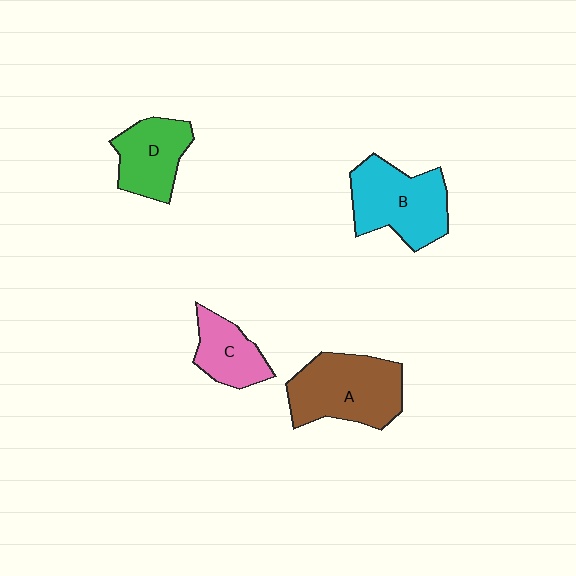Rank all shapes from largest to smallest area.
From largest to smallest: A (brown), B (cyan), D (green), C (pink).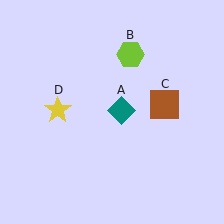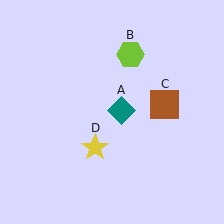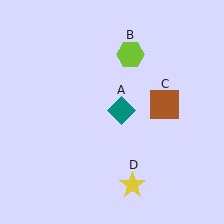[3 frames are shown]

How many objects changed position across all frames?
1 object changed position: yellow star (object D).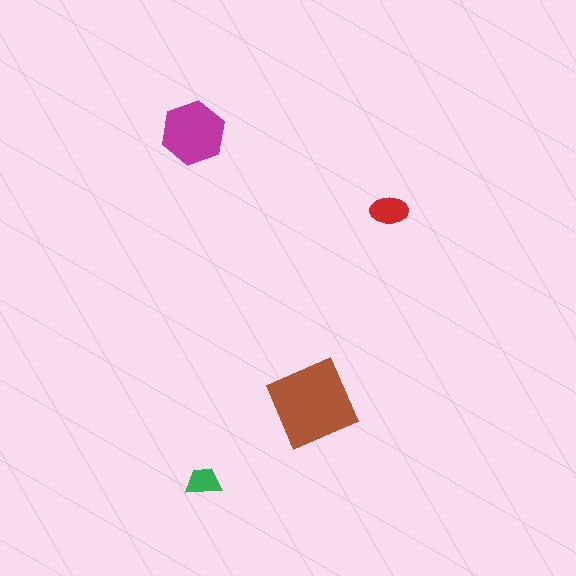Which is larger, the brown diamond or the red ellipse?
The brown diamond.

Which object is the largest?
The brown diamond.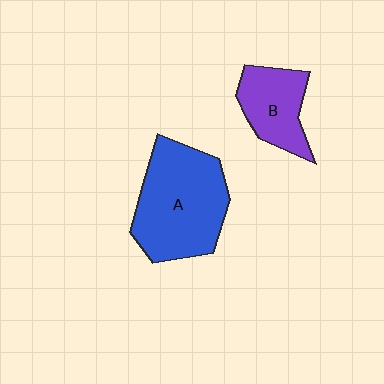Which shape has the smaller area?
Shape B (purple).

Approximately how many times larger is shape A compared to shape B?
Approximately 1.9 times.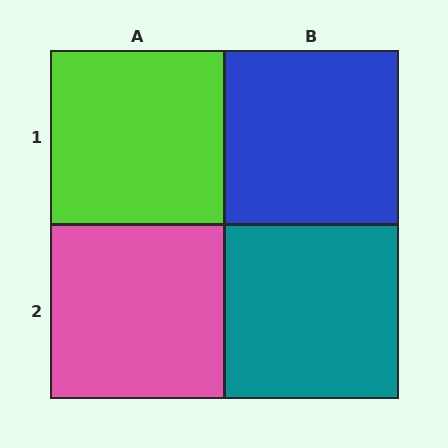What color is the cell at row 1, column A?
Lime.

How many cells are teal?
1 cell is teal.